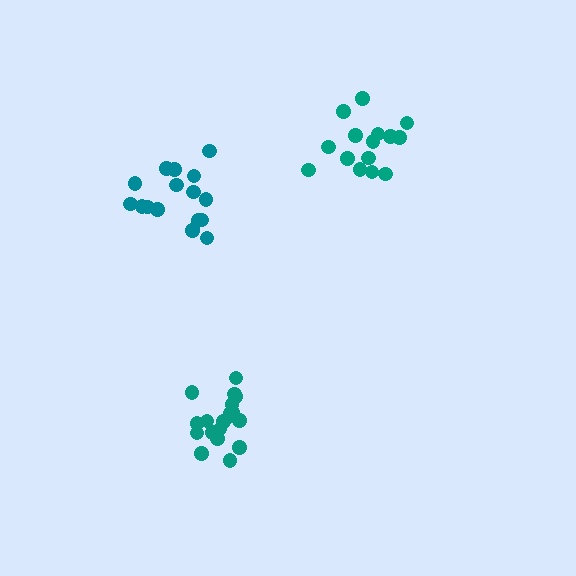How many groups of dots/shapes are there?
There are 3 groups.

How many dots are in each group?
Group 1: 16 dots, Group 2: 15 dots, Group 3: 19 dots (50 total).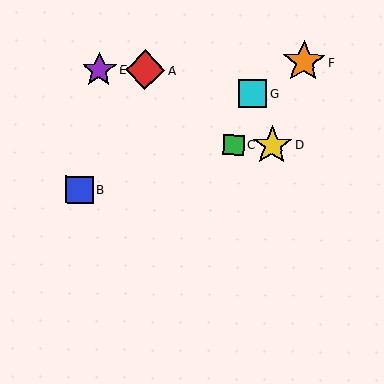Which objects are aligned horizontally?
Objects C, D are aligned horizontally.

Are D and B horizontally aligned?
No, D is at y≈145 and B is at y≈190.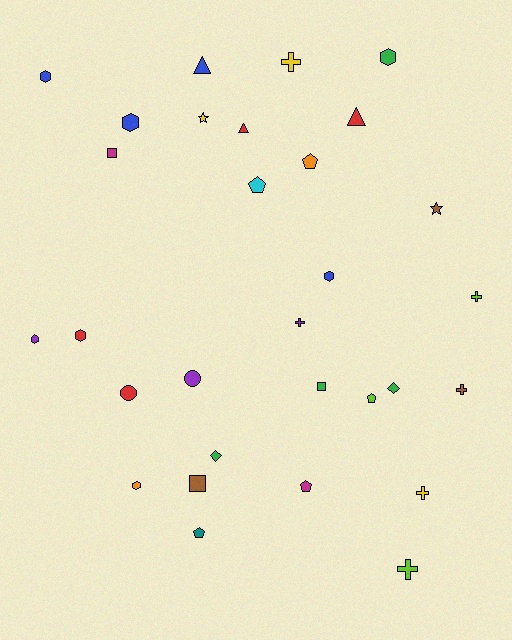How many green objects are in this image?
There are 4 green objects.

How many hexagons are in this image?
There are 7 hexagons.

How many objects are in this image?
There are 30 objects.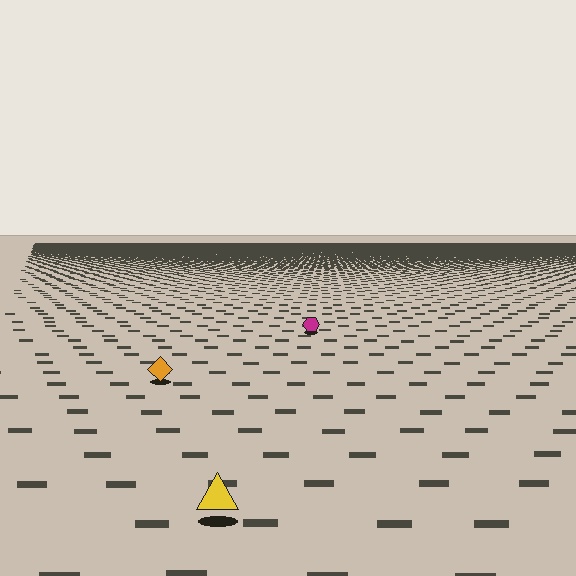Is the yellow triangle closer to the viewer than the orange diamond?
Yes. The yellow triangle is closer — you can tell from the texture gradient: the ground texture is coarser near it.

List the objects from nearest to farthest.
From nearest to farthest: the yellow triangle, the orange diamond, the magenta hexagon.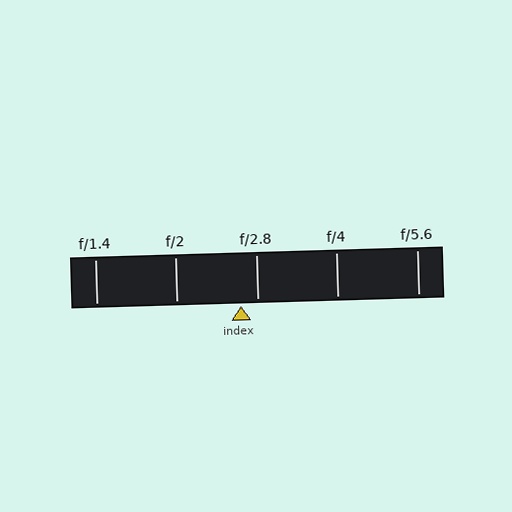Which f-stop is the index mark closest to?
The index mark is closest to f/2.8.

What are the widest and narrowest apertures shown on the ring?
The widest aperture shown is f/1.4 and the narrowest is f/5.6.